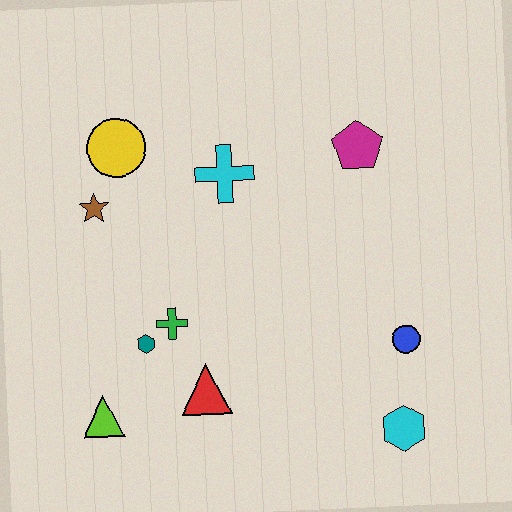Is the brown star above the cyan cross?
No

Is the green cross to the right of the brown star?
Yes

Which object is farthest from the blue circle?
The yellow circle is farthest from the blue circle.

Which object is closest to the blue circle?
The cyan hexagon is closest to the blue circle.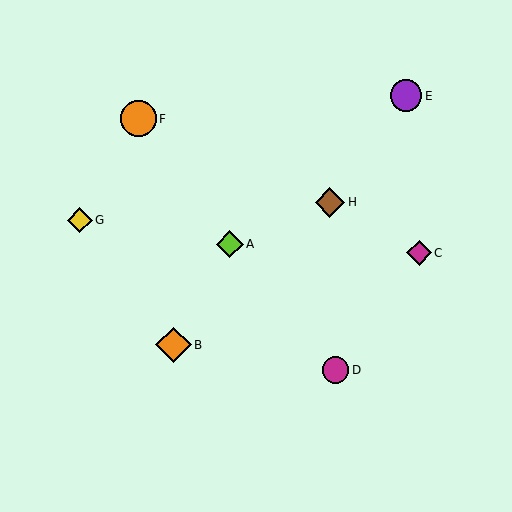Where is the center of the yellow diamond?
The center of the yellow diamond is at (80, 220).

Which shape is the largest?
The orange circle (labeled F) is the largest.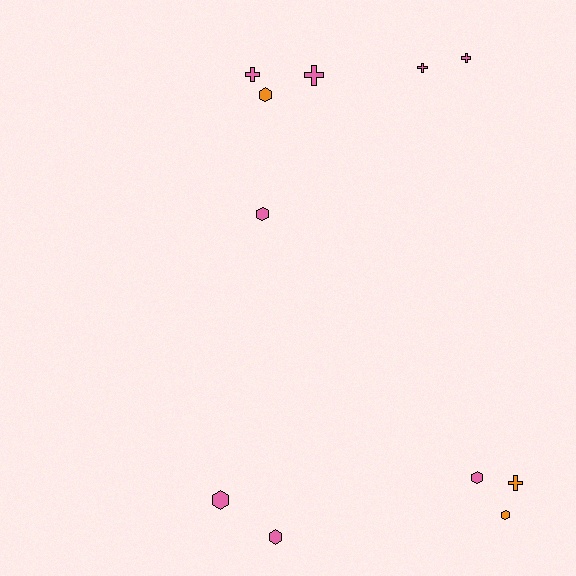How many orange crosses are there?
There is 1 orange cross.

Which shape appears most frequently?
Hexagon, with 6 objects.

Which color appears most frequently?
Pink, with 8 objects.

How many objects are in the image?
There are 11 objects.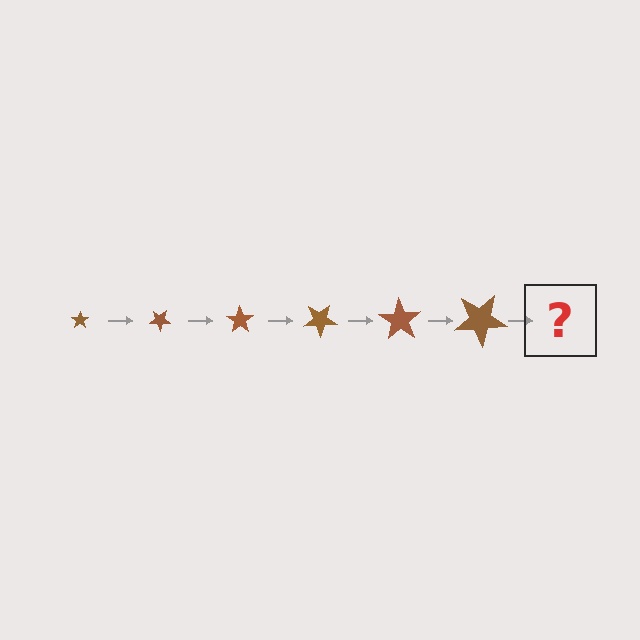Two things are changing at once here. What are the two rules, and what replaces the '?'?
The two rules are that the star grows larger each step and it rotates 35 degrees each step. The '?' should be a star, larger than the previous one and rotated 210 degrees from the start.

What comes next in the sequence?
The next element should be a star, larger than the previous one and rotated 210 degrees from the start.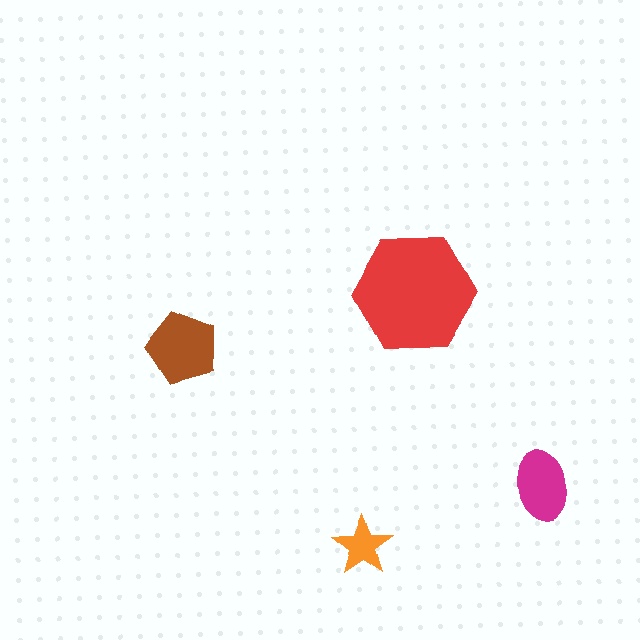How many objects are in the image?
There are 4 objects in the image.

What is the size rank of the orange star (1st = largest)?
4th.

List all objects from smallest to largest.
The orange star, the magenta ellipse, the brown pentagon, the red hexagon.